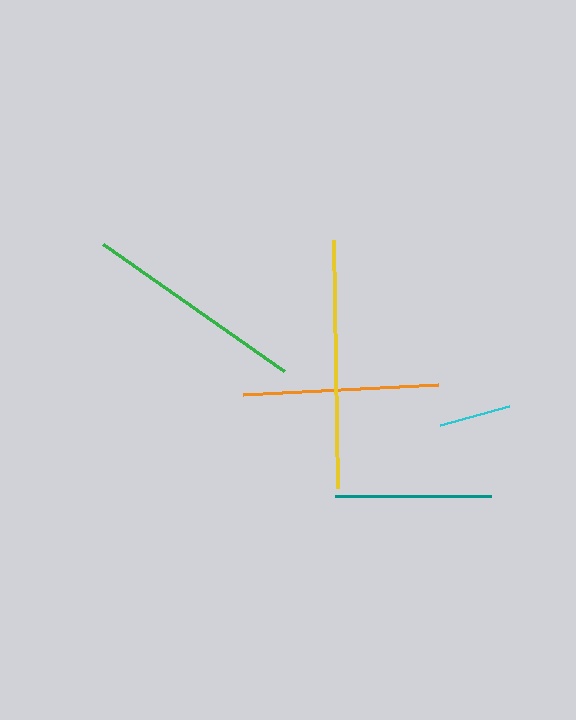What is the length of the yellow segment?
The yellow segment is approximately 249 pixels long.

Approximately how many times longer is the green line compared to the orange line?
The green line is approximately 1.1 times the length of the orange line.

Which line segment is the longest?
The yellow line is the longest at approximately 249 pixels.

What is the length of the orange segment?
The orange segment is approximately 195 pixels long.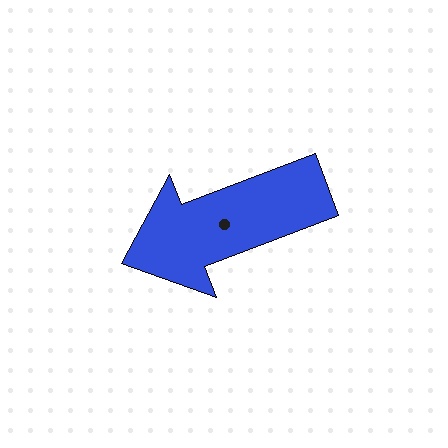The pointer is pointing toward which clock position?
Roughly 8 o'clock.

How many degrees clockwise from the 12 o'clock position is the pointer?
Approximately 249 degrees.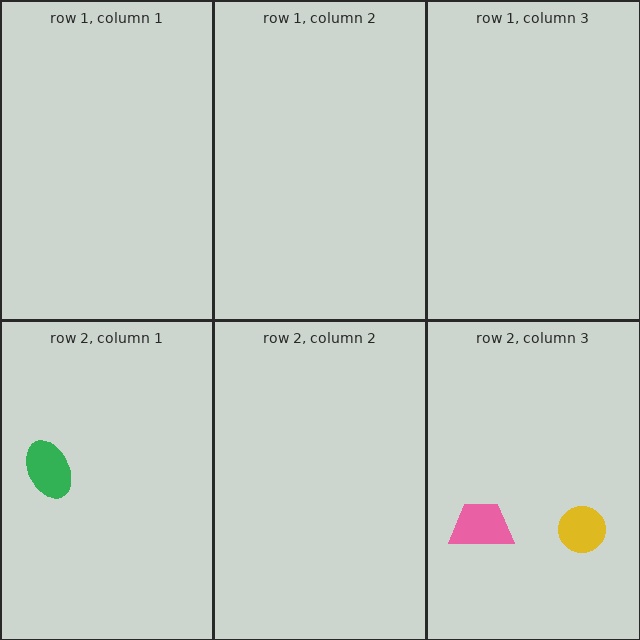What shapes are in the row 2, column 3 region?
The yellow circle, the pink trapezoid.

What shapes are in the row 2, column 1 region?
The green ellipse.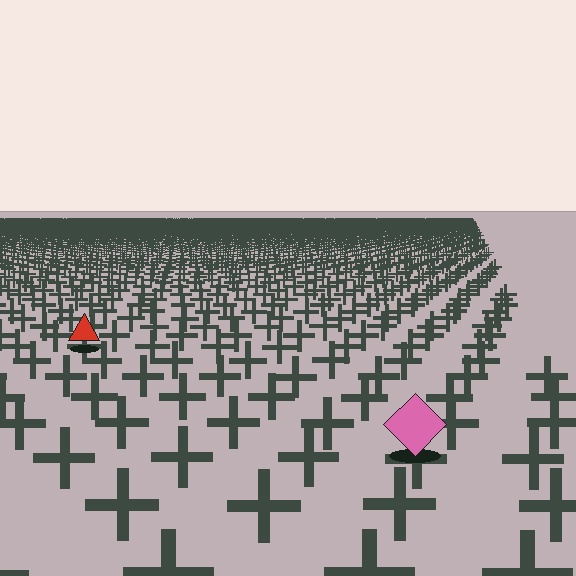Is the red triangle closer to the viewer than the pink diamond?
No. The pink diamond is closer — you can tell from the texture gradient: the ground texture is coarser near it.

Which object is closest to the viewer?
The pink diamond is closest. The texture marks near it are larger and more spread out.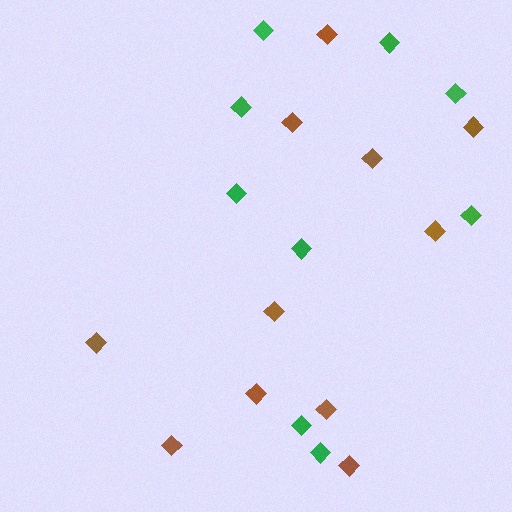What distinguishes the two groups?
There are 2 groups: one group of brown diamonds (11) and one group of green diamonds (9).